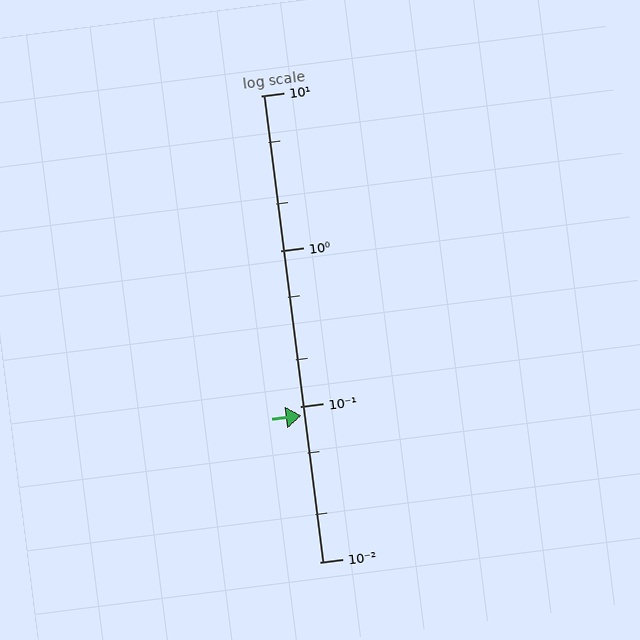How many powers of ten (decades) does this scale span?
The scale spans 3 decades, from 0.01 to 10.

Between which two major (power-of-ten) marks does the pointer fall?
The pointer is between 0.01 and 0.1.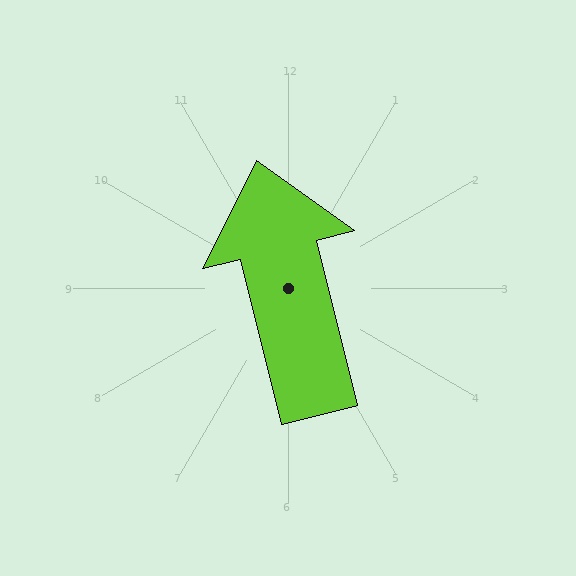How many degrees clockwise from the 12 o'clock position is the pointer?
Approximately 346 degrees.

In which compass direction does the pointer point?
North.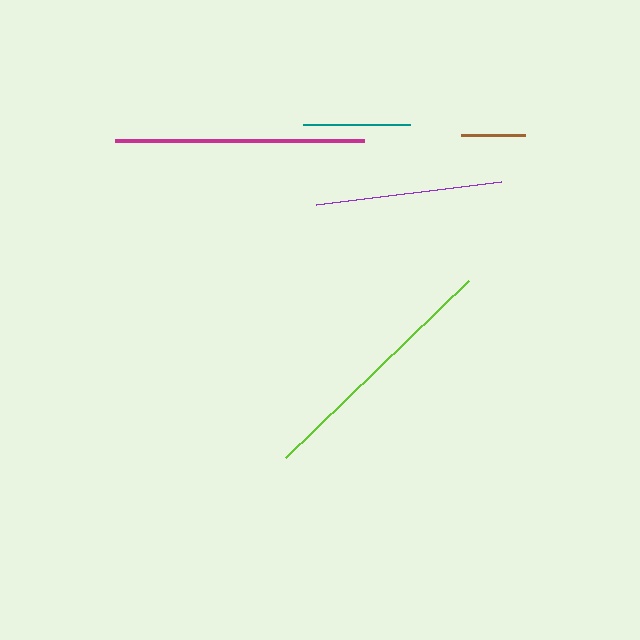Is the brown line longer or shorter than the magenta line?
The magenta line is longer than the brown line.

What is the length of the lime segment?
The lime segment is approximately 255 pixels long.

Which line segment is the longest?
The lime line is the longest at approximately 255 pixels.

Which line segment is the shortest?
The brown line is the shortest at approximately 65 pixels.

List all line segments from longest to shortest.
From longest to shortest: lime, magenta, purple, teal, brown.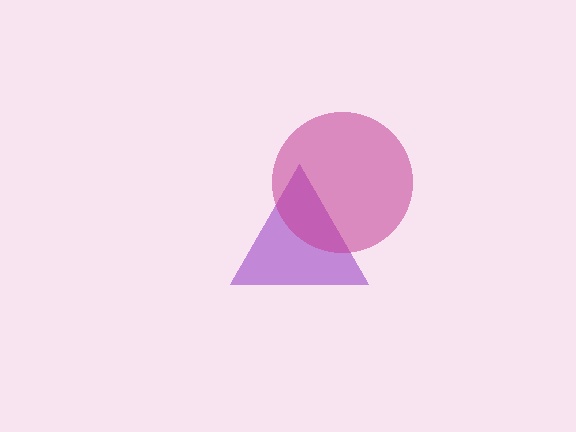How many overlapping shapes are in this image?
There are 2 overlapping shapes in the image.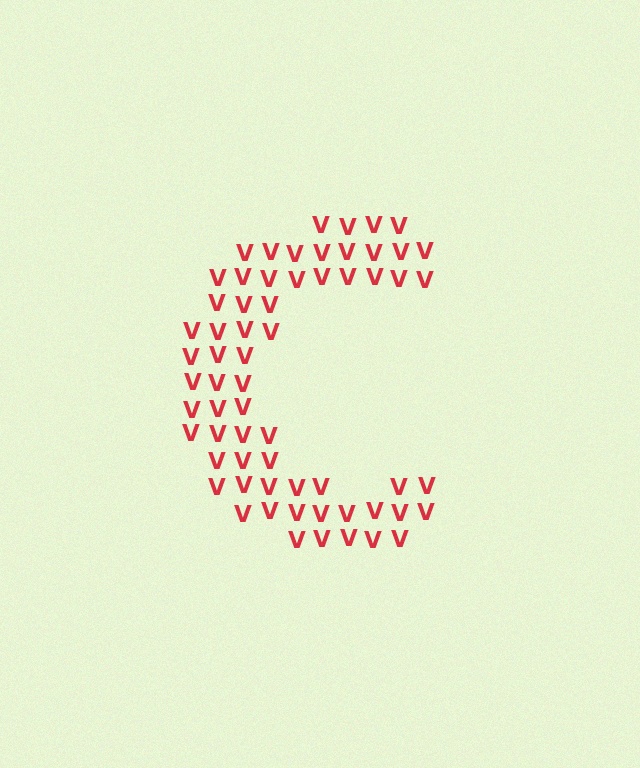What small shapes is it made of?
It is made of small letter V's.